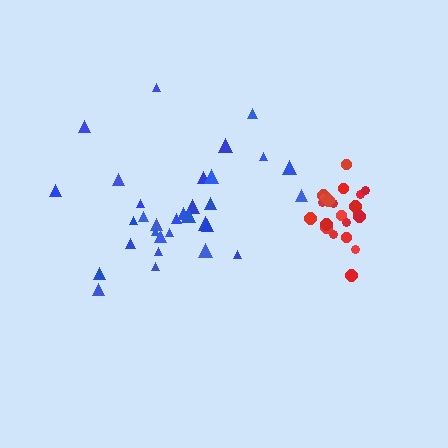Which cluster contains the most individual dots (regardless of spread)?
Blue (32).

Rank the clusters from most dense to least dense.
red, blue.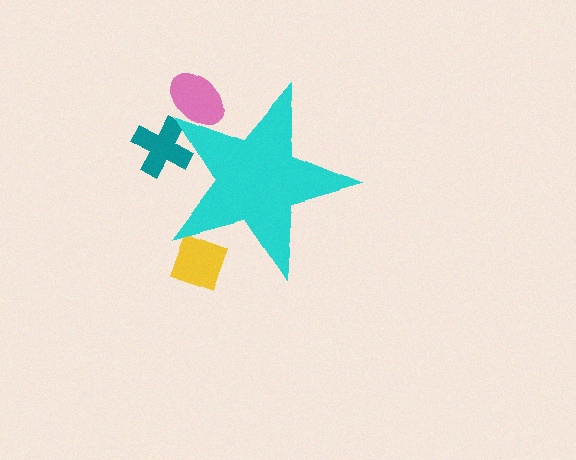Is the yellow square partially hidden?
Yes, the yellow square is partially hidden behind the cyan star.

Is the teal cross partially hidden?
Yes, the teal cross is partially hidden behind the cyan star.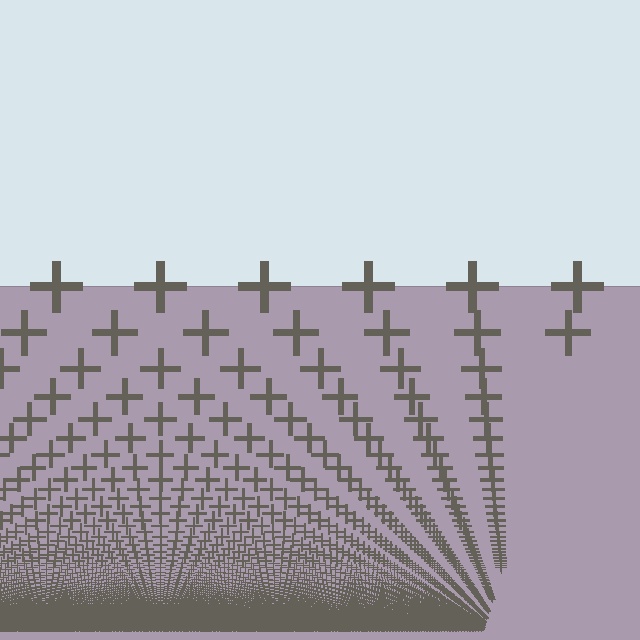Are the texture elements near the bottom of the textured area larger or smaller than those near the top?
Smaller. The gradient is inverted — elements near the bottom are smaller and denser.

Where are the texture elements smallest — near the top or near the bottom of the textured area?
Near the bottom.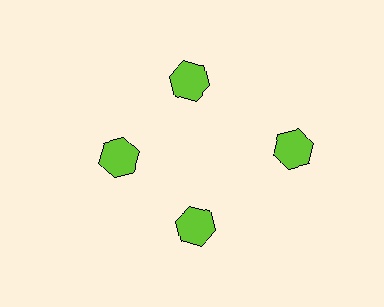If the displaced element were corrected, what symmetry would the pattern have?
It would have 4-fold rotational symmetry — the pattern would map onto itself every 90 degrees.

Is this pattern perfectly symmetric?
No. The 4 lime hexagons are arranged in a ring, but one element near the 3 o'clock position is pushed outward from the center, breaking the 4-fold rotational symmetry.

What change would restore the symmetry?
The symmetry would be restored by moving it inward, back onto the ring so that all 4 hexagons sit at equal angles and equal distance from the center.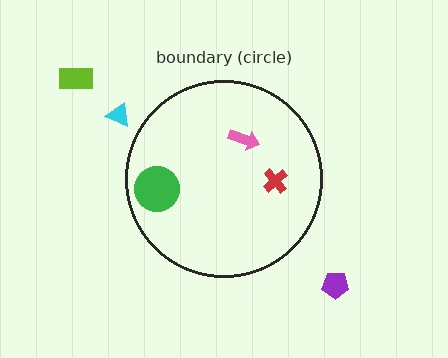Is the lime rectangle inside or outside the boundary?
Outside.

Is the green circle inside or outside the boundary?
Inside.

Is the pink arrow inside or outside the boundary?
Inside.